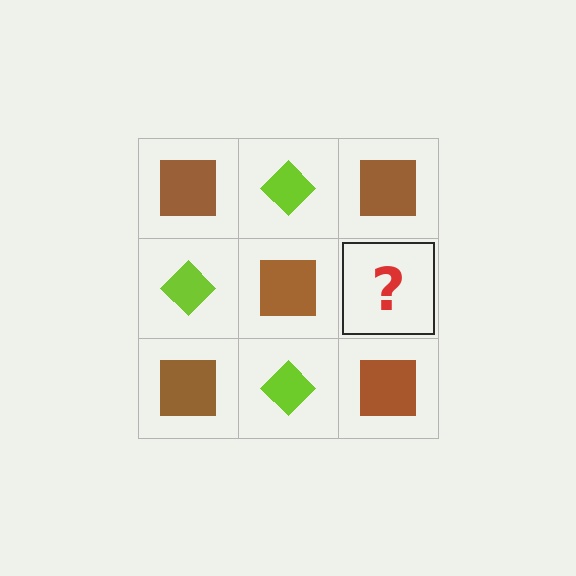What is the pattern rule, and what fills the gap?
The rule is that it alternates brown square and lime diamond in a checkerboard pattern. The gap should be filled with a lime diamond.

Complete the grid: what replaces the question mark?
The question mark should be replaced with a lime diamond.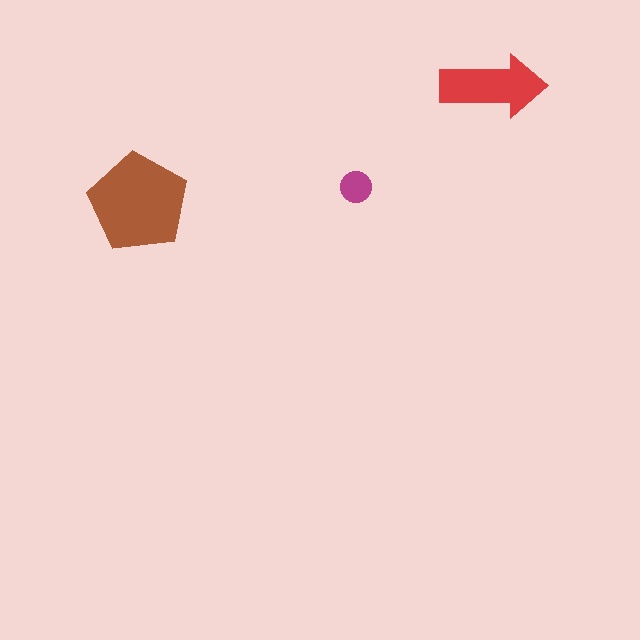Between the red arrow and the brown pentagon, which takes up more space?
The brown pentagon.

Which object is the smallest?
The magenta circle.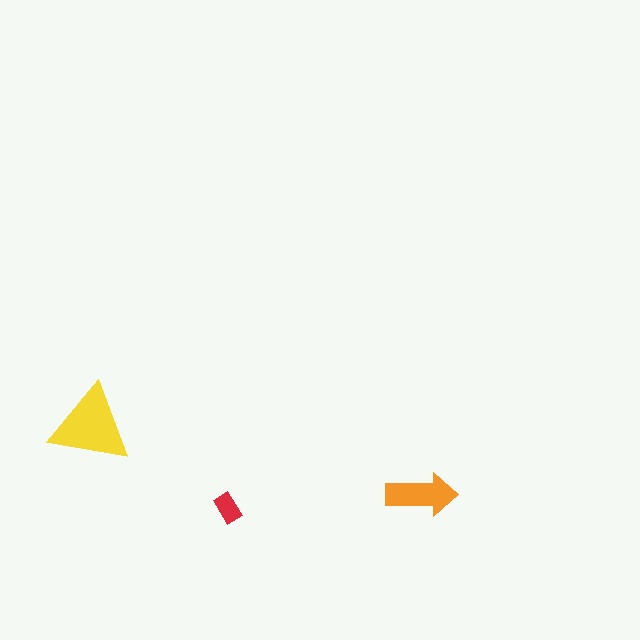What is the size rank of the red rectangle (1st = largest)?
3rd.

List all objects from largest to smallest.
The yellow triangle, the orange arrow, the red rectangle.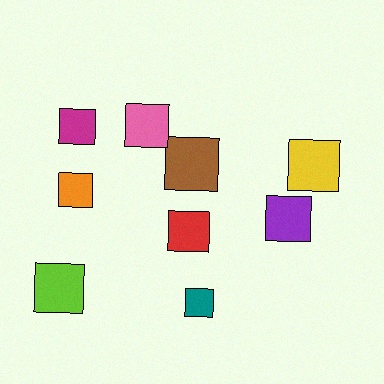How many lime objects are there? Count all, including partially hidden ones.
There is 1 lime object.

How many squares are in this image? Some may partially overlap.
There are 9 squares.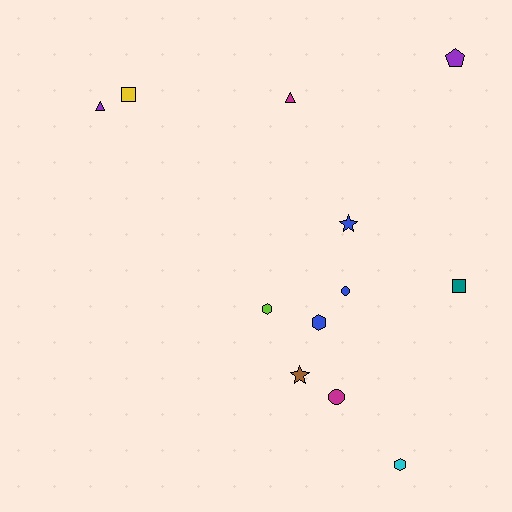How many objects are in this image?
There are 12 objects.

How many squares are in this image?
There are 2 squares.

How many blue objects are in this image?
There are 3 blue objects.